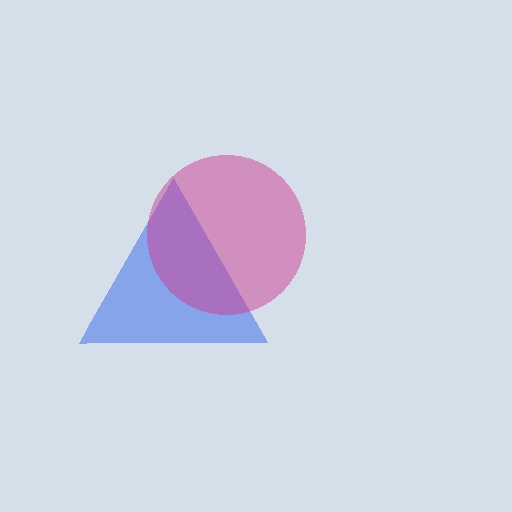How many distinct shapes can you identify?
There are 2 distinct shapes: a blue triangle, a magenta circle.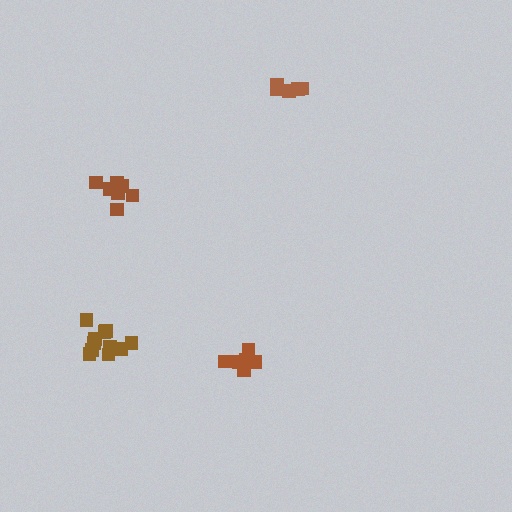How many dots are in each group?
Group 1: 6 dots, Group 2: 11 dots, Group 3: 7 dots, Group 4: 5 dots (29 total).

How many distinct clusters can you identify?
There are 4 distinct clusters.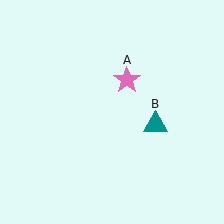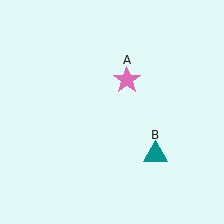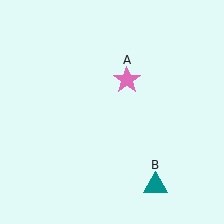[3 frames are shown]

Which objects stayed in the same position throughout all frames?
Pink star (object A) remained stationary.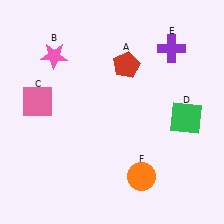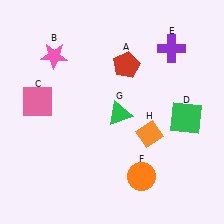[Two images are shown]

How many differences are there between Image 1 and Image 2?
There are 2 differences between the two images.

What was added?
A green triangle (G), an orange diamond (H) were added in Image 2.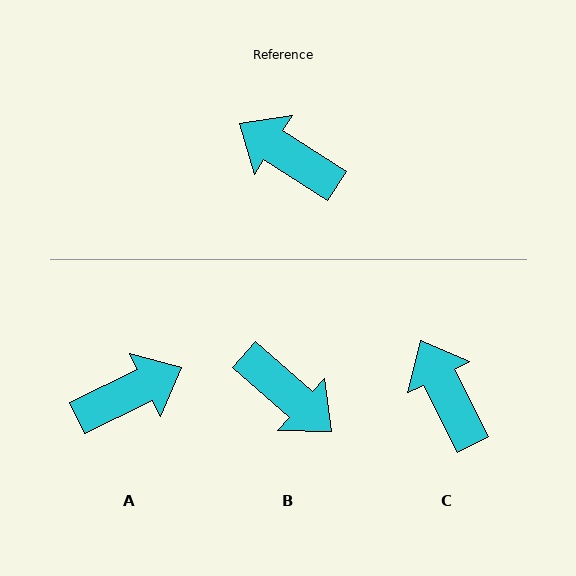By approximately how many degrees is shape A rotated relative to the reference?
Approximately 121 degrees clockwise.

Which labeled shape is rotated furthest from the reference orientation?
B, about 172 degrees away.